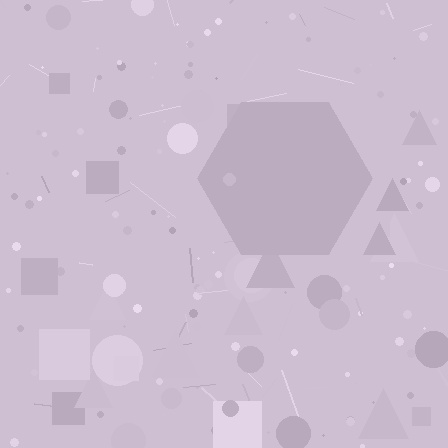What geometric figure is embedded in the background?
A hexagon is embedded in the background.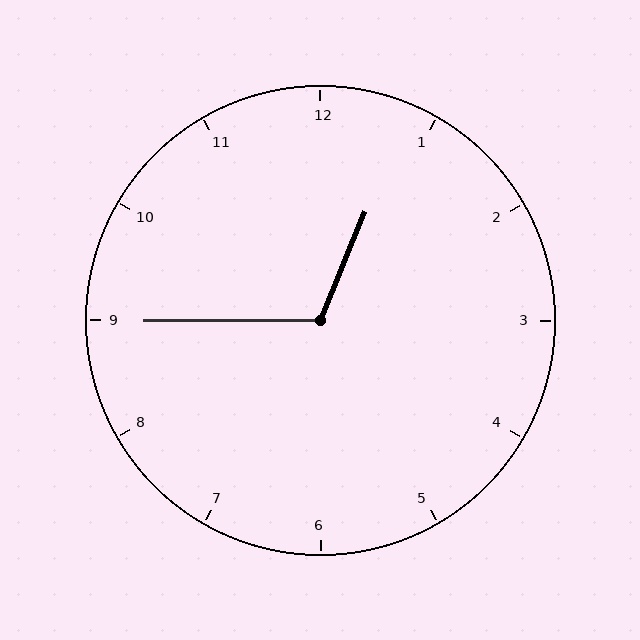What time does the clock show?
12:45.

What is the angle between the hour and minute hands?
Approximately 112 degrees.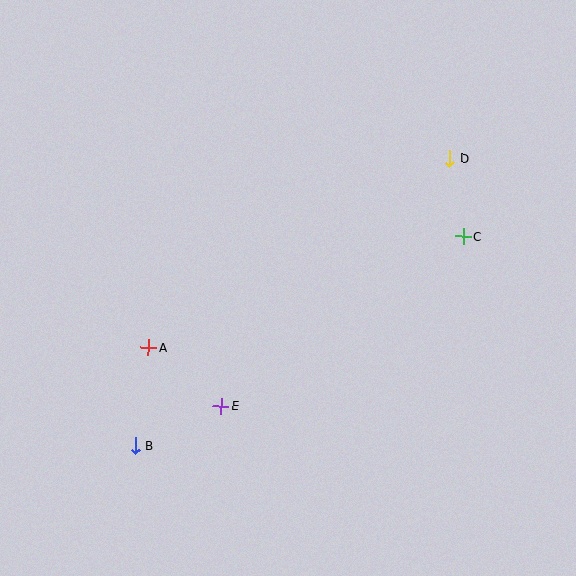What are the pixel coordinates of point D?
Point D is at (450, 158).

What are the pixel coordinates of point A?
Point A is at (148, 347).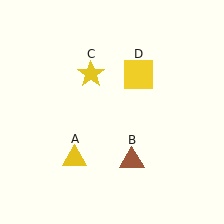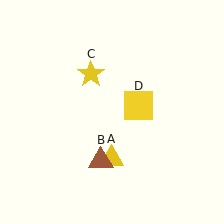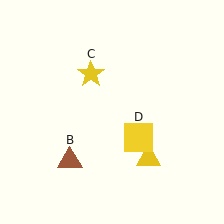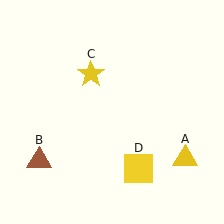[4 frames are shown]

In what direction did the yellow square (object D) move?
The yellow square (object D) moved down.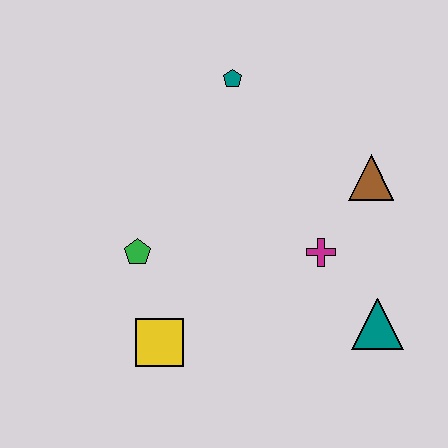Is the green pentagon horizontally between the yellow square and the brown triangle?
No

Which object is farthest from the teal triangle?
The teal pentagon is farthest from the teal triangle.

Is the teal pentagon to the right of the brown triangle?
No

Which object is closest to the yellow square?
The green pentagon is closest to the yellow square.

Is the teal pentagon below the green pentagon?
No